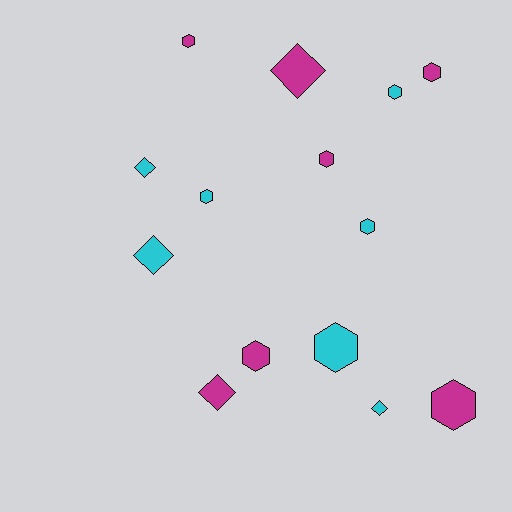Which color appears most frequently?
Magenta, with 7 objects.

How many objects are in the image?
There are 14 objects.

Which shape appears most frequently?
Hexagon, with 9 objects.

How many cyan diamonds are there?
There are 3 cyan diamonds.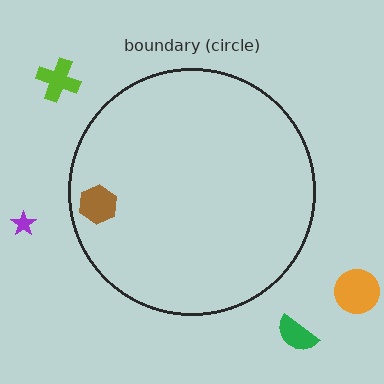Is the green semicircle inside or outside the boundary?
Outside.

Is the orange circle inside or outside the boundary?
Outside.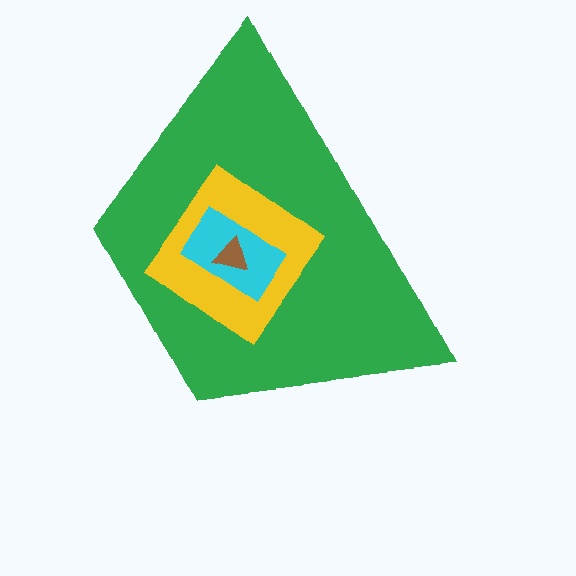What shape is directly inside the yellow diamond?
The cyan rectangle.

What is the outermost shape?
The green trapezoid.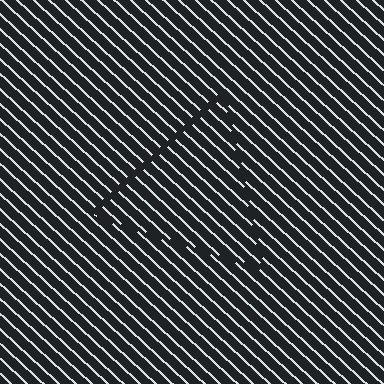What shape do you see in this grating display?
An illusory triangle. The interior of the shape contains the same grating, shifted by half a period — the contour is defined by the phase discontinuity where line-ends from the inner and outer gratings abut.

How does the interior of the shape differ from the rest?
The interior of the shape contains the same grating, shifted by half a period — the contour is defined by the phase discontinuity where line-ends from the inner and outer gratings abut.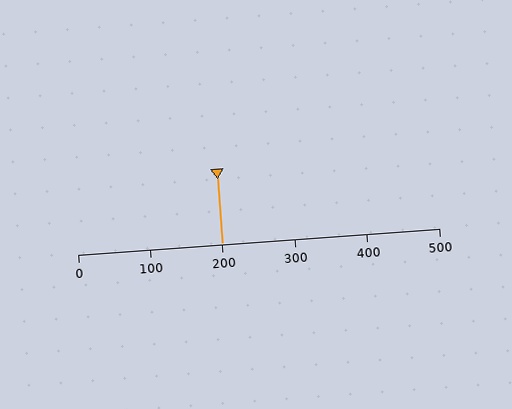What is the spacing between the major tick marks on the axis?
The major ticks are spaced 100 apart.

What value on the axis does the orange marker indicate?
The marker indicates approximately 200.